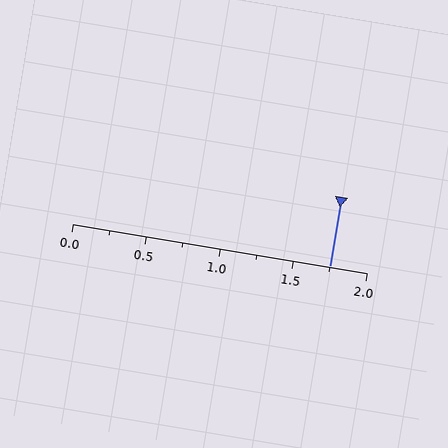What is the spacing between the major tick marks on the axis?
The major ticks are spaced 0.5 apart.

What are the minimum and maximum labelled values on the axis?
The axis runs from 0.0 to 2.0.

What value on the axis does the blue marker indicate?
The marker indicates approximately 1.75.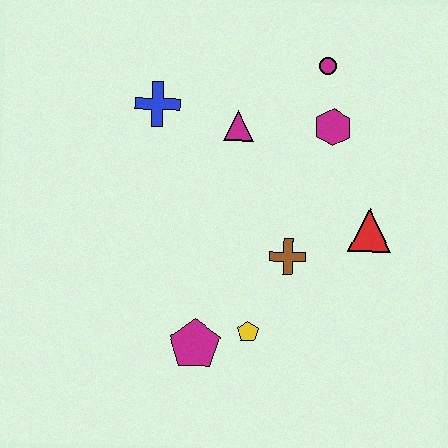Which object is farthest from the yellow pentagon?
The magenta circle is farthest from the yellow pentagon.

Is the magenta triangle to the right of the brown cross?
No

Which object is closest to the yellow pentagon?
The magenta pentagon is closest to the yellow pentagon.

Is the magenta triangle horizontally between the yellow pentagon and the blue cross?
Yes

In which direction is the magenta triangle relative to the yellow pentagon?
The magenta triangle is above the yellow pentagon.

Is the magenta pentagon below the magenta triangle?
Yes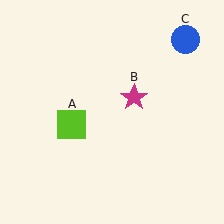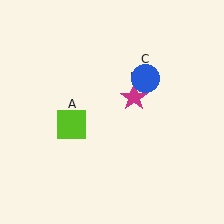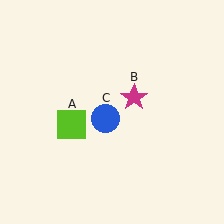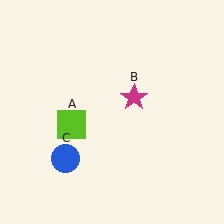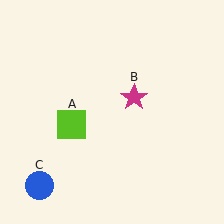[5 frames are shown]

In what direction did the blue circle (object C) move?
The blue circle (object C) moved down and to the left.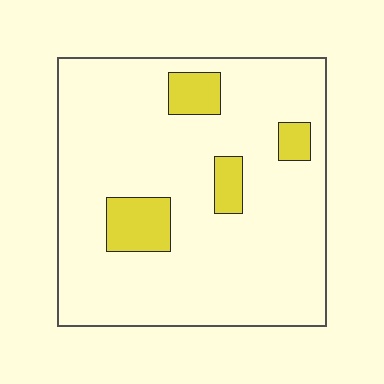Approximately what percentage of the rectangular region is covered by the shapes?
Approximately 10%.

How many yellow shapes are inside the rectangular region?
4.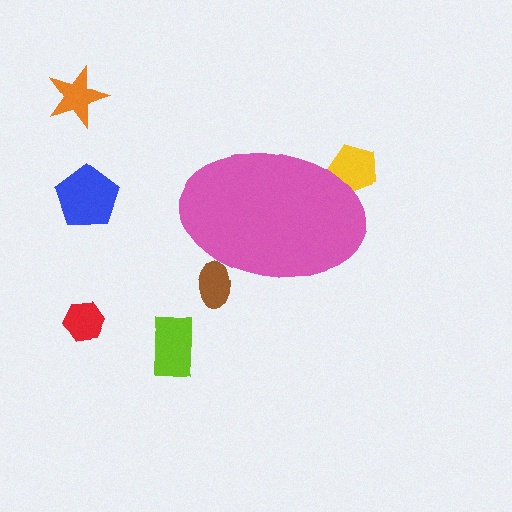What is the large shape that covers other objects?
A pink ellipse.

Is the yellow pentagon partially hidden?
Yes, the yellow pentagon is partially hidden behind the pink ellipse.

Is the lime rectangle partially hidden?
No, the lime rectangle is fully visible.